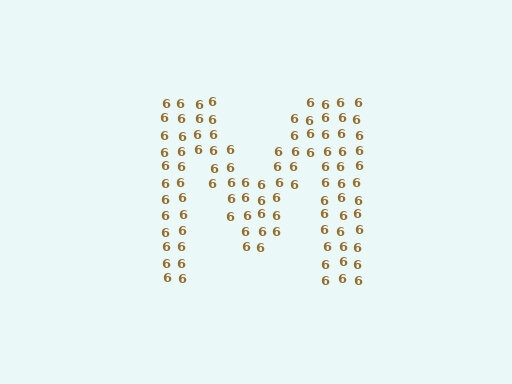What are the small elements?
The small elements are digit 6's.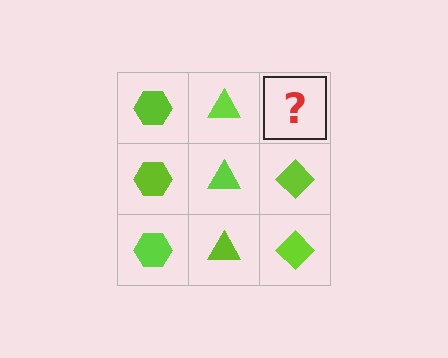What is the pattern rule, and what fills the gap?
The rule is that each column has a consistent shape. The gap should be filled with a lime diamond.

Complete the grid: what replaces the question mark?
The question mark should be replaced with a lime diamond.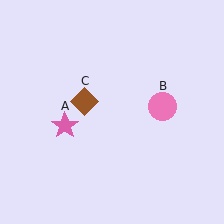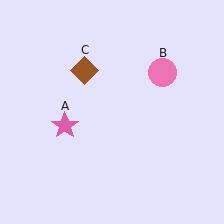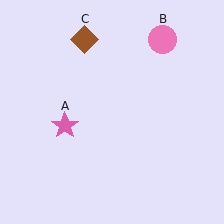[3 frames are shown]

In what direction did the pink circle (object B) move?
The pink circle (object B) moved up.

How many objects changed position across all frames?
2 objects changed position: pink circle (object B), brown diamond (object C).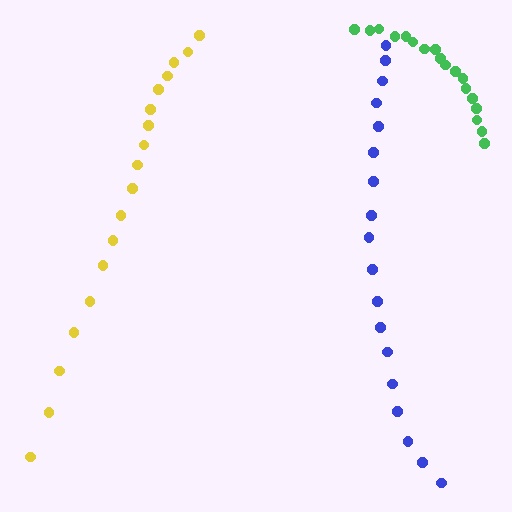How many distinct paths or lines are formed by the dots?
There are 3 distinct paths.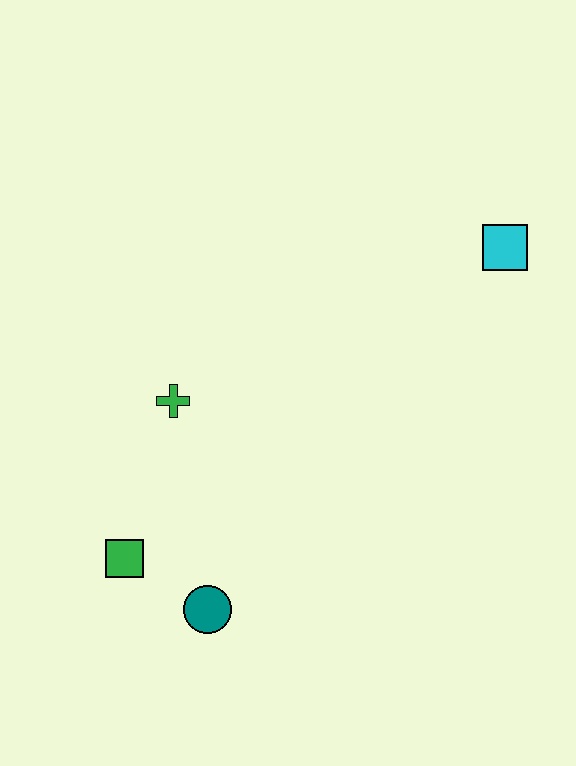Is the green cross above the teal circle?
Yes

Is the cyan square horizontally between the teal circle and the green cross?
No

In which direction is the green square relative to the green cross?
The green square is below the green cross.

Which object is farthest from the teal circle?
The cyan square is farthest from the teal circle.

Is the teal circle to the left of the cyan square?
Yes